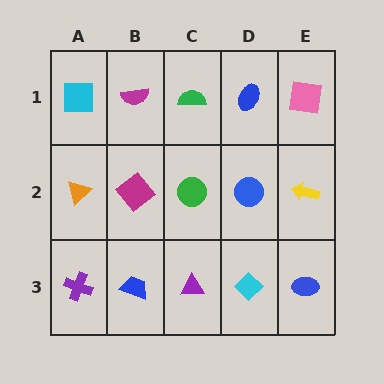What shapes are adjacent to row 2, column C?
A green semicircle (row 1, column C), a purple triangle (row 3, column C), a magenta diamond (row 2, column B), a blue circle (row 2, column D).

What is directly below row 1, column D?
A blue circle.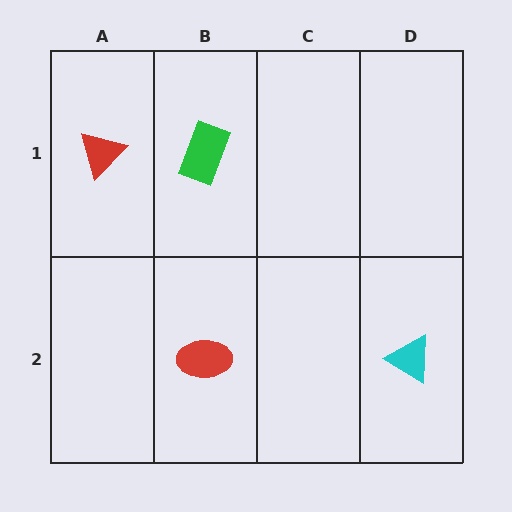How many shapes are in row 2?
2 shapes.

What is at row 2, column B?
A red ellipse.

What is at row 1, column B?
A green rectangle.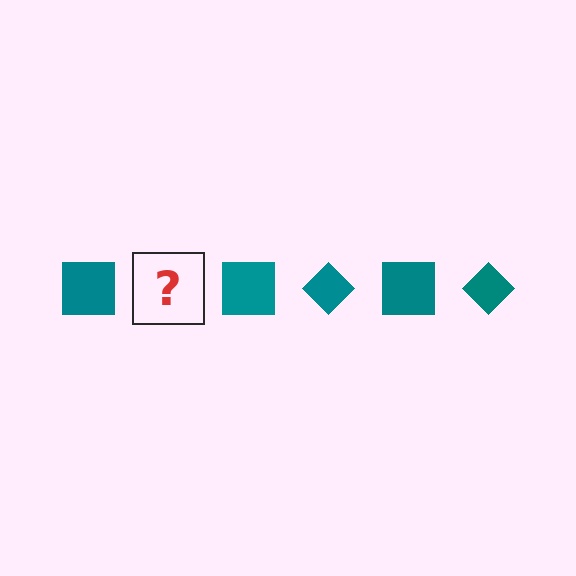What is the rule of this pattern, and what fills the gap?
The rule is that the pattern cycles through square, diamond shapes in teal. The gap should be filled with a teal diamond.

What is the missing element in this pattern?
The missing element is a teal diamond.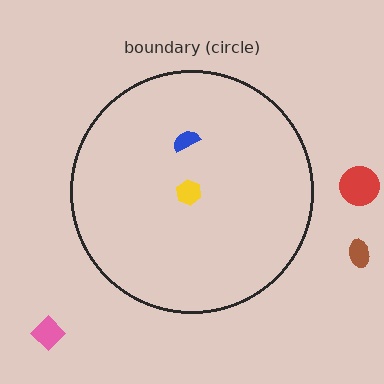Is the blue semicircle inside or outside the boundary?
Inside.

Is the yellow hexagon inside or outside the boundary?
Inside.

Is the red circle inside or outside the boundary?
Outside.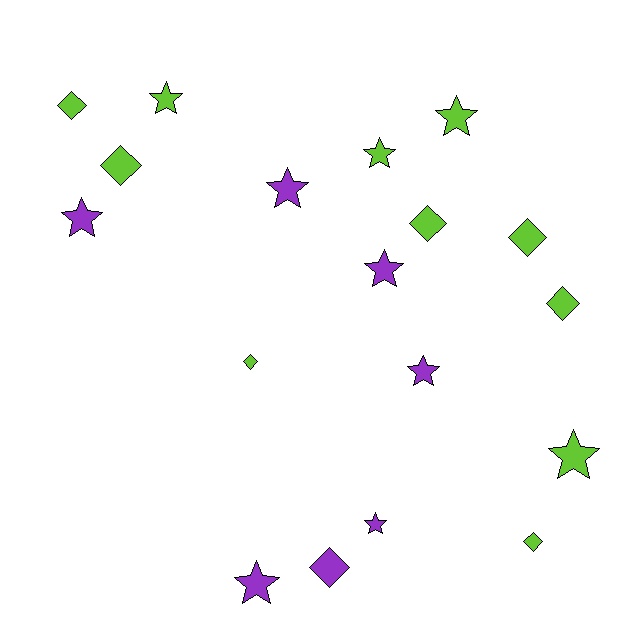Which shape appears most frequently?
Star, with 10 objects.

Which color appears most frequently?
Lime, with 11 objects.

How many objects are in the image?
There are 18 objects.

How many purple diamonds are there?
There is 1 purple diamond.